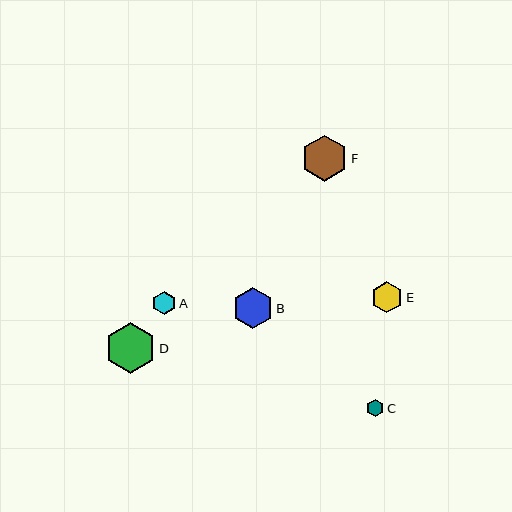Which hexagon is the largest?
Hexagon D is the largest with a size of approximately 51 pixels.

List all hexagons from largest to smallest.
From largest to smallest: D, F, B, E, A, C.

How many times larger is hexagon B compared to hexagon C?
Hexagon B is approximately 2.3 times the size of hexagon C.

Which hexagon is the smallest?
Hexagon C is the smallest with a size of approximately 17 pixels.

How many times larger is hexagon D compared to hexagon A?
Hexagon D is approximately 2.1 times the size of hexagon A.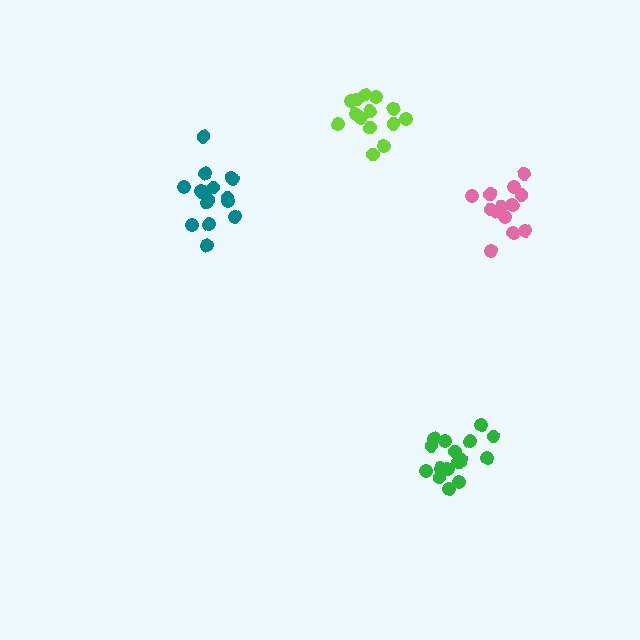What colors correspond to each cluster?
The clusters are colored: pink, lime, teal, green.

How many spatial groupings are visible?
There are 4 spatial groupings.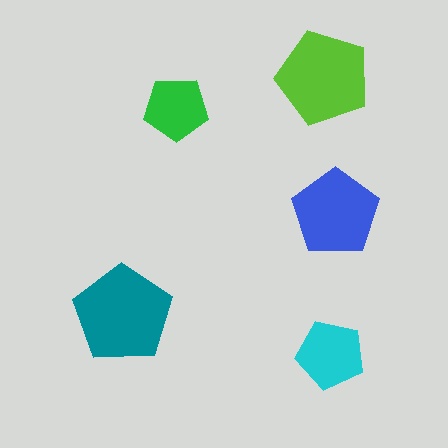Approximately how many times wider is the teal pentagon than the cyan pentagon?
About 1.5 times wider.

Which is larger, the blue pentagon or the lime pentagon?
The lime one.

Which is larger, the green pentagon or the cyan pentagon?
The cyan one.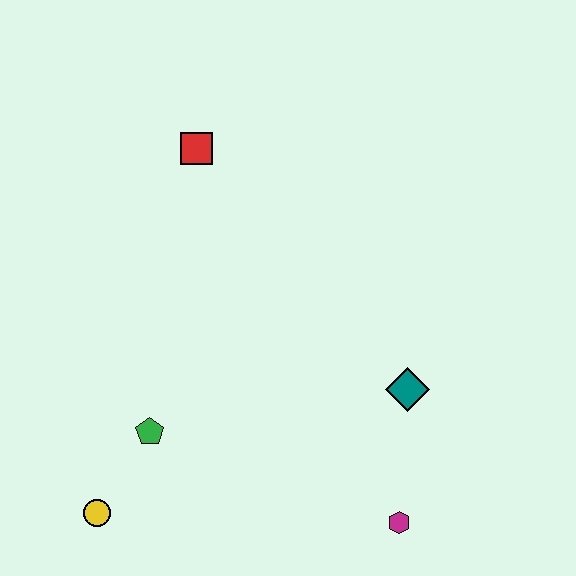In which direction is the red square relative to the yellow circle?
The red square is above the yellow circle.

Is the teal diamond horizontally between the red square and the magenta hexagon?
No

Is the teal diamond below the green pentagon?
No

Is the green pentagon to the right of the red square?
No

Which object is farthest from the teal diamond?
The yellow circle is farthest from the teal diamond.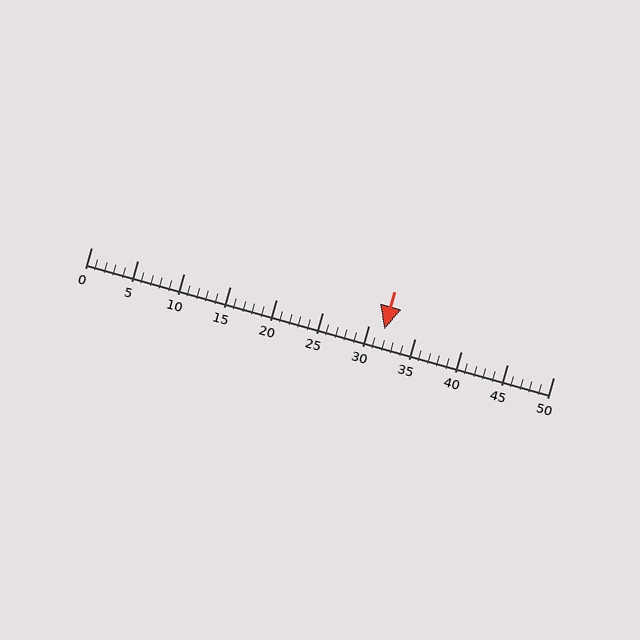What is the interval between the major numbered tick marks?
The major tick marks are spaced 5 units apart.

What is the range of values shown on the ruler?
The ruler shows values from 0 to 50.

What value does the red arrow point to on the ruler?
The red arrow points to approximately 32.